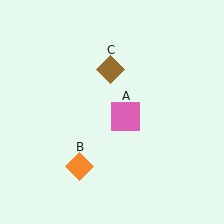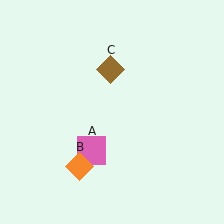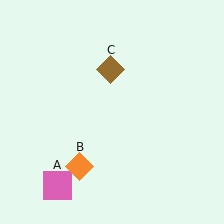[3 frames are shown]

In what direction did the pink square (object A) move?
The pink square (object A) moved down and to the left.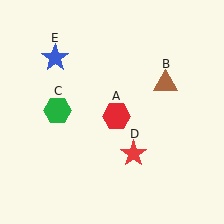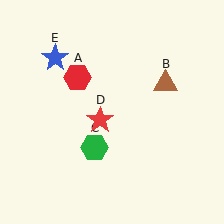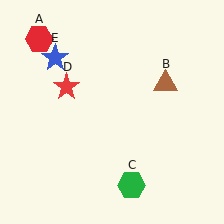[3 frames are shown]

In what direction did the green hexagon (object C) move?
The green hexagon (object C) moved down and to the right.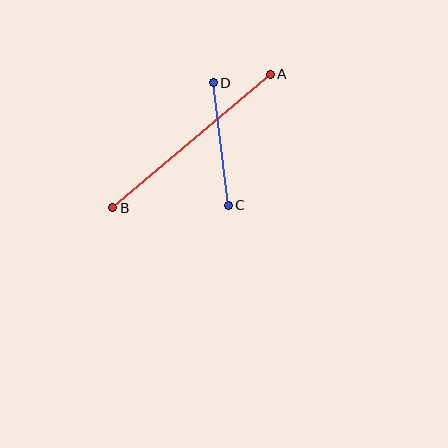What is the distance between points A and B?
The distance is approximately 206 pixels.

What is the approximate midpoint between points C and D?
The midpoint is at approximately (221, 144) pixels.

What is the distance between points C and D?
The distance is approximately 123 pixels.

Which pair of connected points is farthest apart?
Points A and B are farthest apart.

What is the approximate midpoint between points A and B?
The midpoint is at approximately (191, 141) pixels.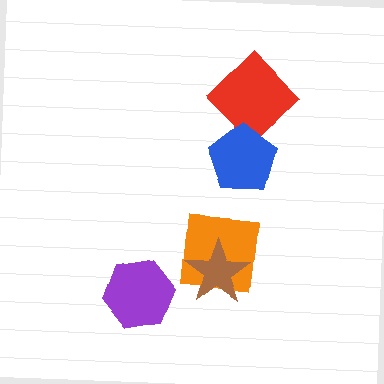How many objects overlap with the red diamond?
1 object overlaps with the red diamond.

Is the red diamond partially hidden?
Yes, it is partially covered by another shape.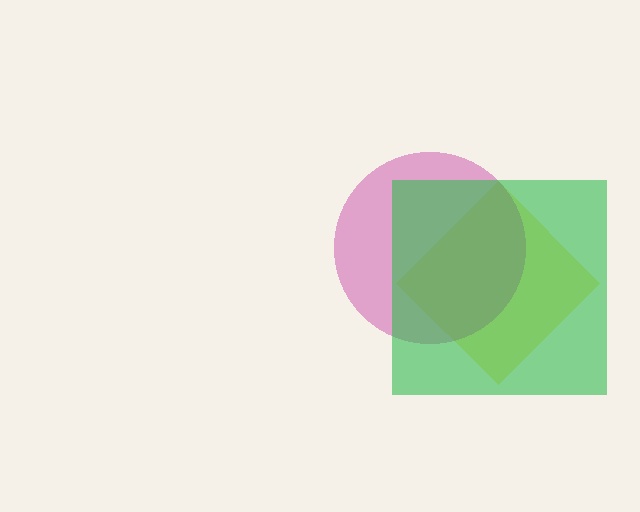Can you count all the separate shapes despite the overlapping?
Yes, there are 3 separate shapes.